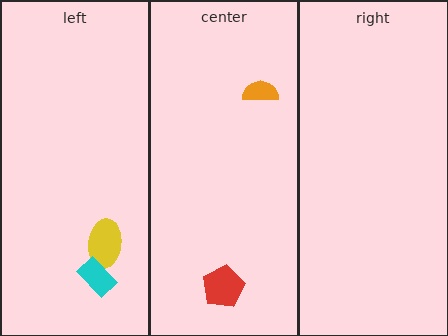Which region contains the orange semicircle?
The center region.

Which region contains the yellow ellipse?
The left region.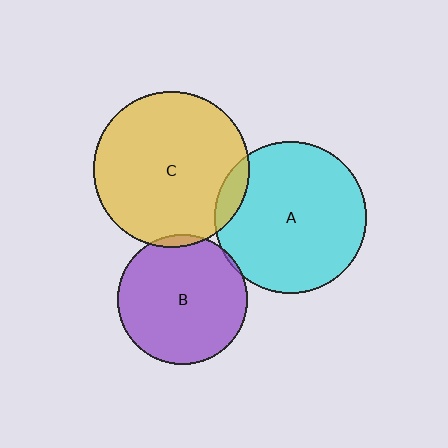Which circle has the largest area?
Circle C (yellow).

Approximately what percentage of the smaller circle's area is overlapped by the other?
Approximately 5%.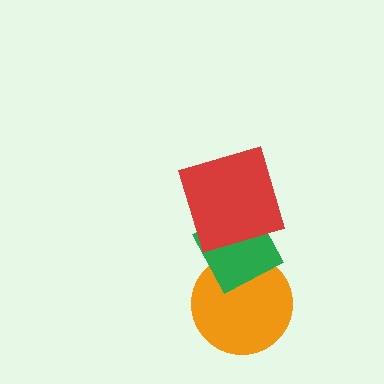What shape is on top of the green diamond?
The red square is on top of the green diamond.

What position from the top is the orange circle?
The orange circle is 3rd from the top.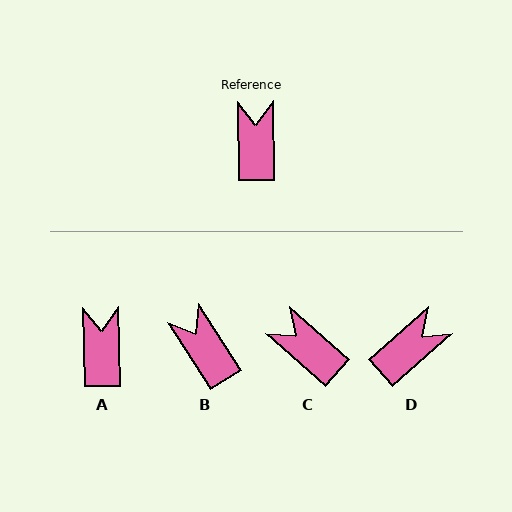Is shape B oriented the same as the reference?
No, it is off by about 32 degrees.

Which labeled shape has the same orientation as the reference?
A.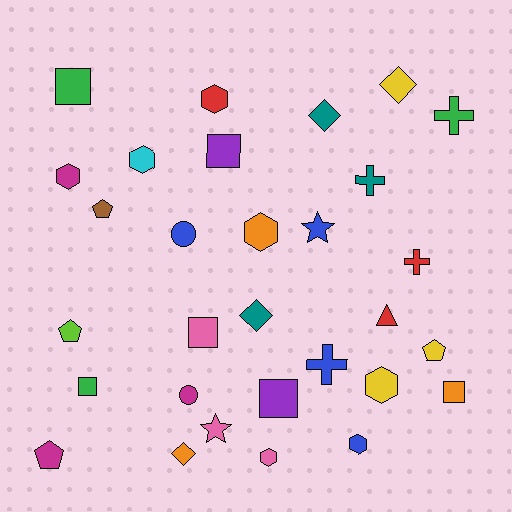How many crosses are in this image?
There are 4 crosses.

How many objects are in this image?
There are 30 objects.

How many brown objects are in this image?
There is 1 brown object.